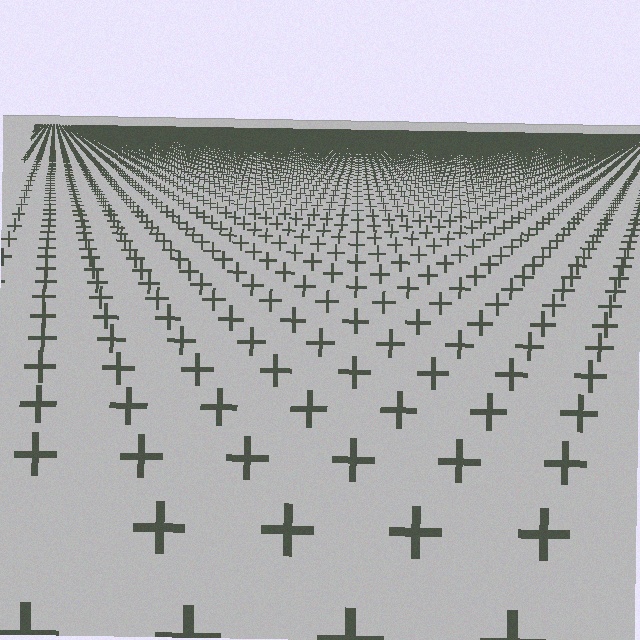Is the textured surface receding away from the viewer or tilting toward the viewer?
The surface is receding away from the viewer. Texture elements get smaller and denser toward the top.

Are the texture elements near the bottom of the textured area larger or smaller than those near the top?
Larger. Near the bottom, elements are closer to the viewer and appear at a bigger on-screen size.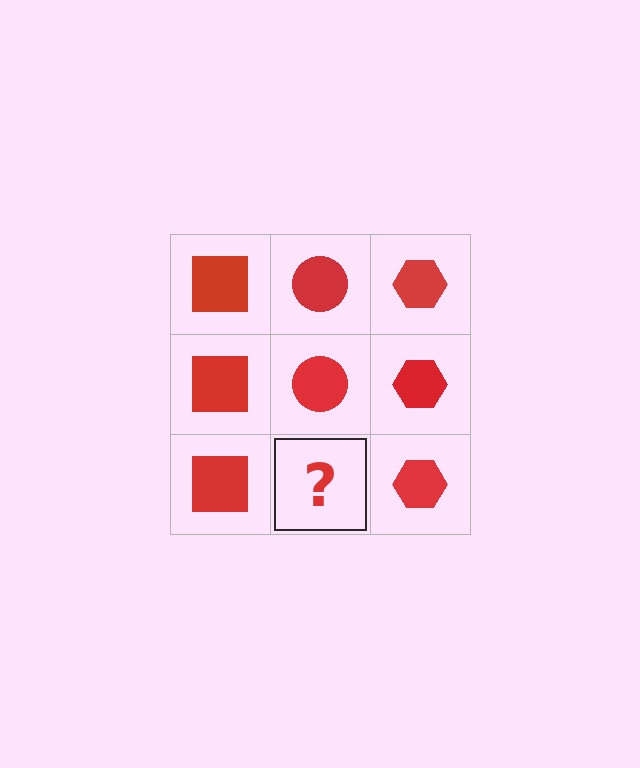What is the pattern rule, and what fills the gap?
The rule is that each column has a consistent shape. The gap should be filled with a red circle.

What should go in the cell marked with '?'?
The missing cell should contain a red circle.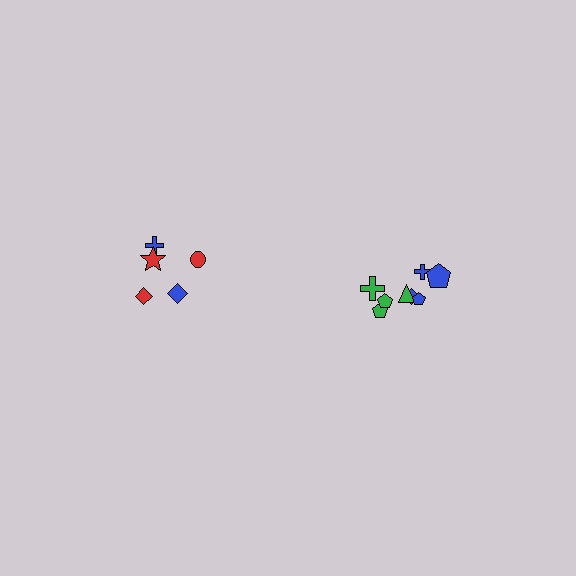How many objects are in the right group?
There are 8 objects.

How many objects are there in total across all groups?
There are 13 objects.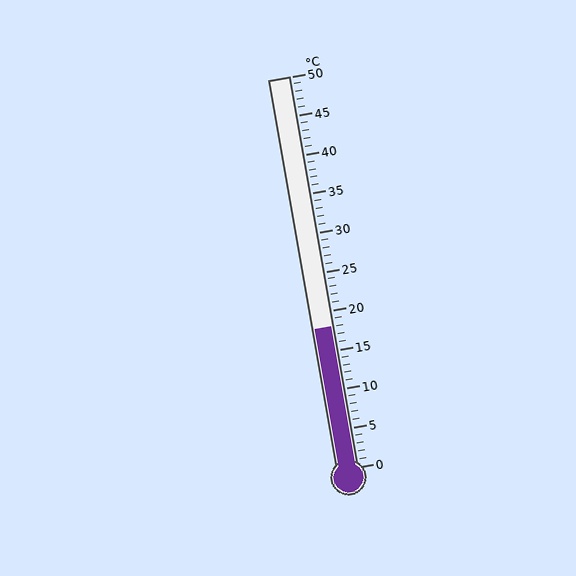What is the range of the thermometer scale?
The thermometer scale ranges from 0°C to 50°C.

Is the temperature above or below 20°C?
The temperature is below 20°C.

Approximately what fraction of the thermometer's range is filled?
The thermometer is filled to approximately 35% of its range.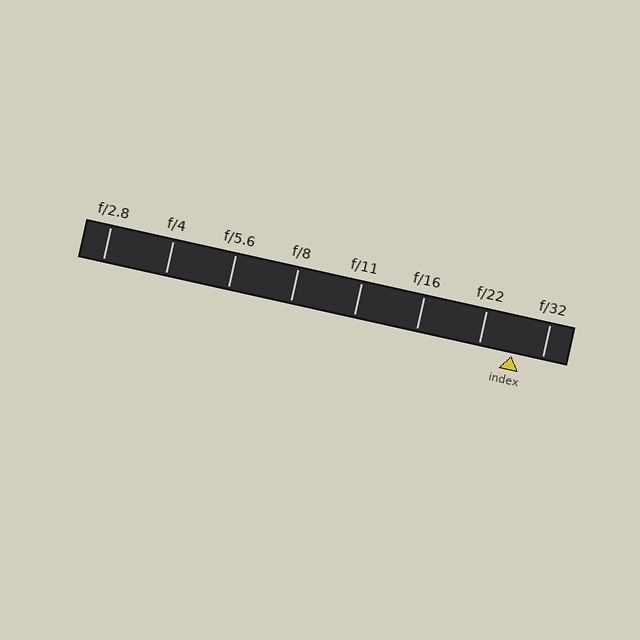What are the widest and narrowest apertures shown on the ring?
The widest aperture shown is f/2.8 and the narrowest is f/32.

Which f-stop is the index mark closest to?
The index mark is closest to f/32.